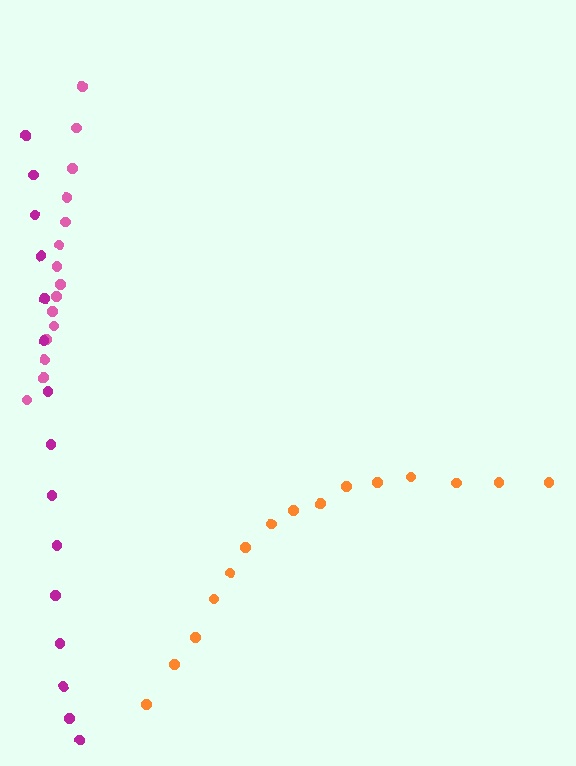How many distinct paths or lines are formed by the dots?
There are 3 distinct paths.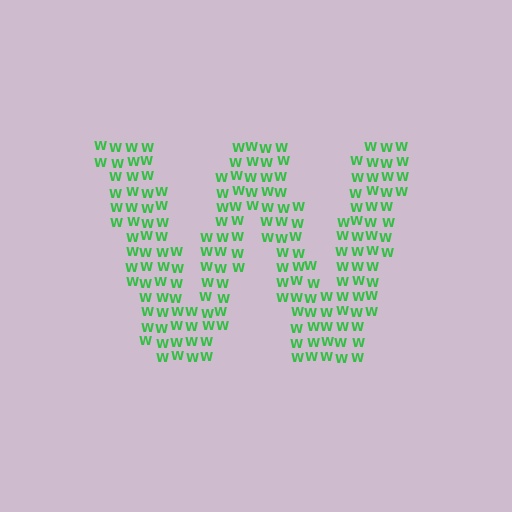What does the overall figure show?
The overall figure shows the letter W.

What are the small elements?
The small elements are letter W's.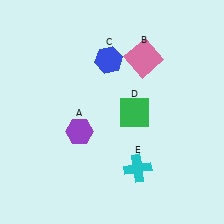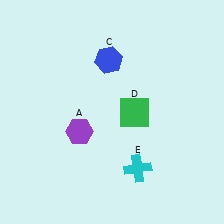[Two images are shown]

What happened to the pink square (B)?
The pink square (B) was removed in Image 2. It was in the top-right area of Image 1.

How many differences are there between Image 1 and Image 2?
There is 1 difference between the two images.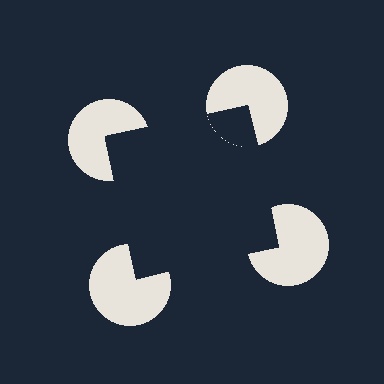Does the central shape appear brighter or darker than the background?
It typically appears slightly darker than the background, even though no actual brightness change is drawn.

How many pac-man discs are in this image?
There are 4 — one at each vertex of the illusory square.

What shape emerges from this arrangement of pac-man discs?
An illusory square — its edges are inferred from the aligned wedge cuts in the pac-man discs, not physically drawn.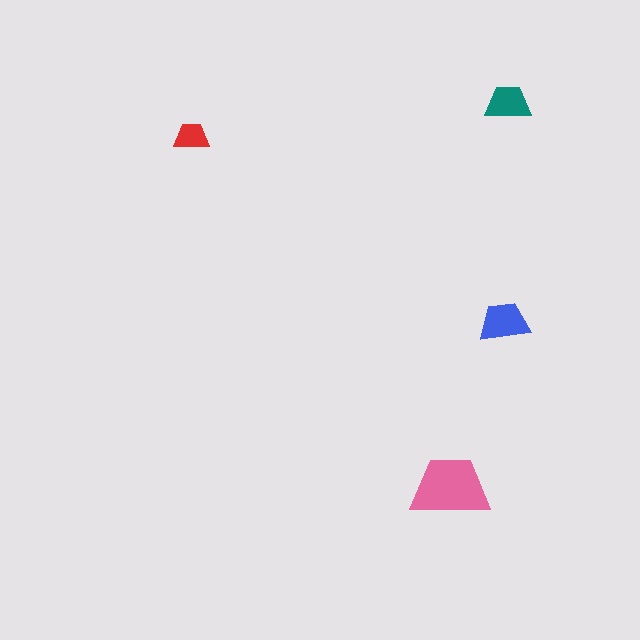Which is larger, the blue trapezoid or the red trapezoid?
The blue one.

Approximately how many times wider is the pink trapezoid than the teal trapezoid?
About 1.5 times wider.